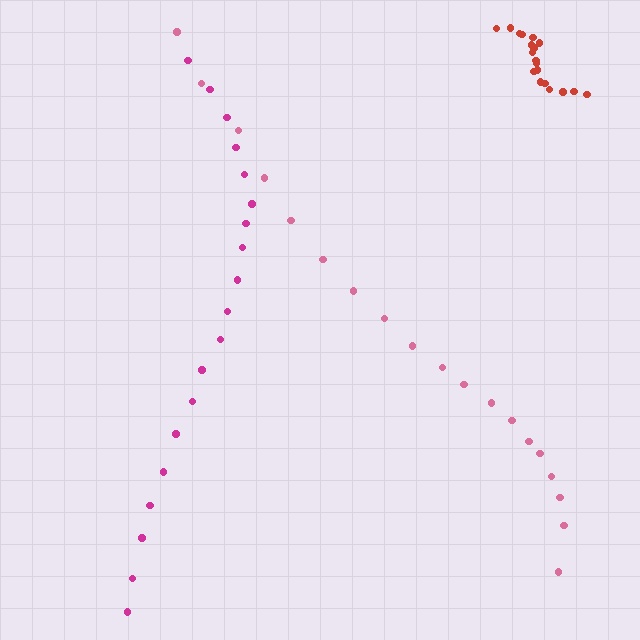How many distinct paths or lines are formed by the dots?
There are 3 distinct paths.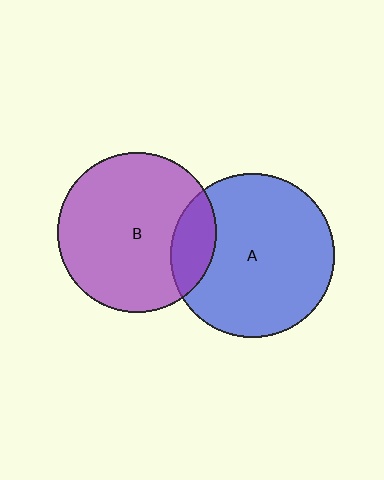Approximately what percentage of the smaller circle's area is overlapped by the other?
Approximately 15%.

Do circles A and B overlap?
Yes.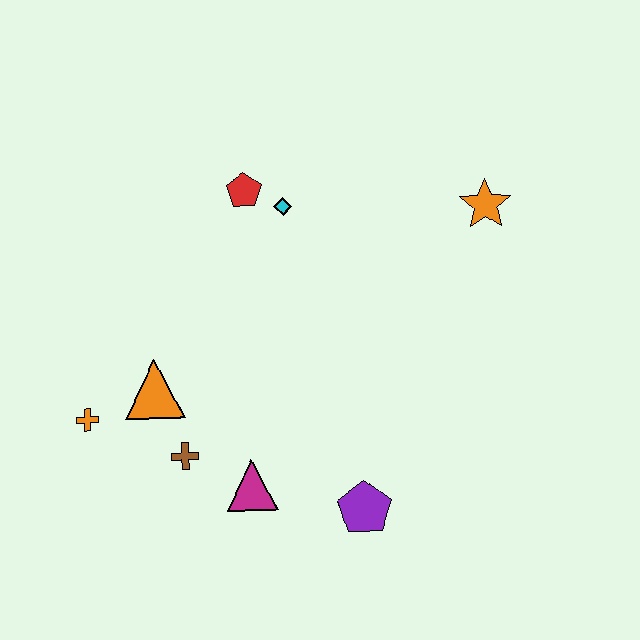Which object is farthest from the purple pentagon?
The red pentagon is farthest from the purple pentagon.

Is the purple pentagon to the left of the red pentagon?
No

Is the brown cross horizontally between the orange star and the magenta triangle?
No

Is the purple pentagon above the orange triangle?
No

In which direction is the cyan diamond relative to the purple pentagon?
The cyan diamond is above the purple pentagon.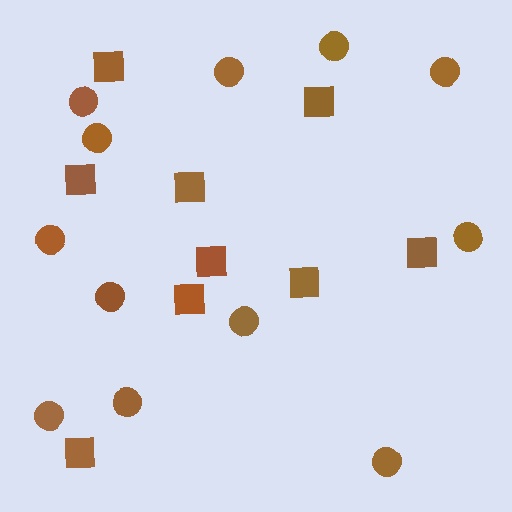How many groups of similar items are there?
There are 2 groups: one group of squares (9) and one group of circles (12).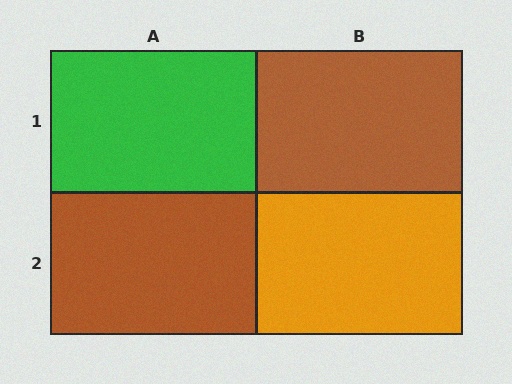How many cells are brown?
2 cells are brown.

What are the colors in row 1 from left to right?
Green, brown.